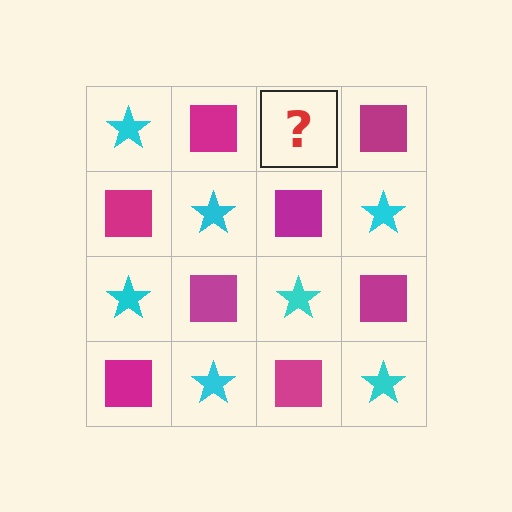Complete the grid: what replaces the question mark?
The question mark should be replaced with a cyan star.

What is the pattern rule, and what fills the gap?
The rule is that it alternates cyan star and magenta square in a checkerboard pattern. The gap should be filled with a cyan star.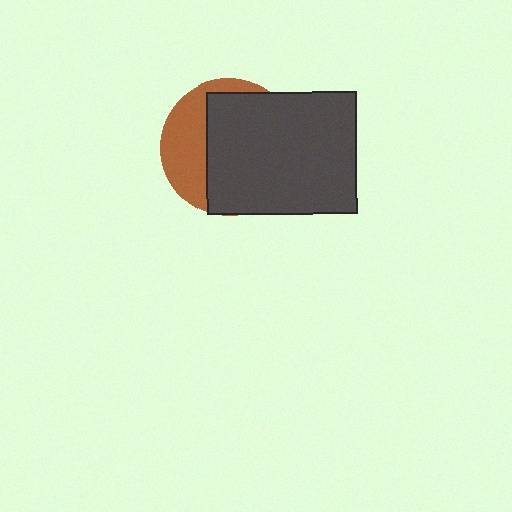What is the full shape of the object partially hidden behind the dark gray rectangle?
The partially hidden object is a brown circle.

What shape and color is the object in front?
The object in front is a dark gray rectangle.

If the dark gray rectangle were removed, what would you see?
You would see the complete brown circle.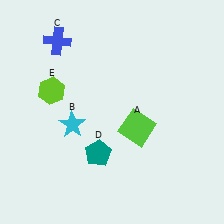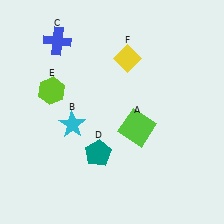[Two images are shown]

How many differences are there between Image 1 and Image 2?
There is 1 difference between the two images.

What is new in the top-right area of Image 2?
A yellow diamond (F) was added in the top-right area of Image 2.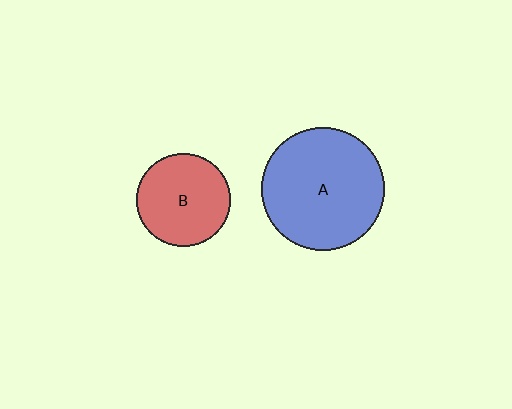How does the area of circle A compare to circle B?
Approximately 1.8 times.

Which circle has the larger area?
Circle A (blue).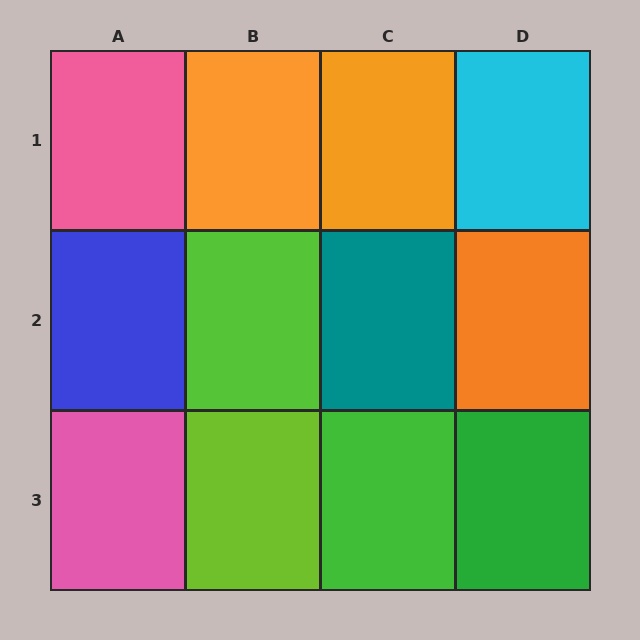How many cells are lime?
2 cells are lime.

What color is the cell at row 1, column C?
Orange.